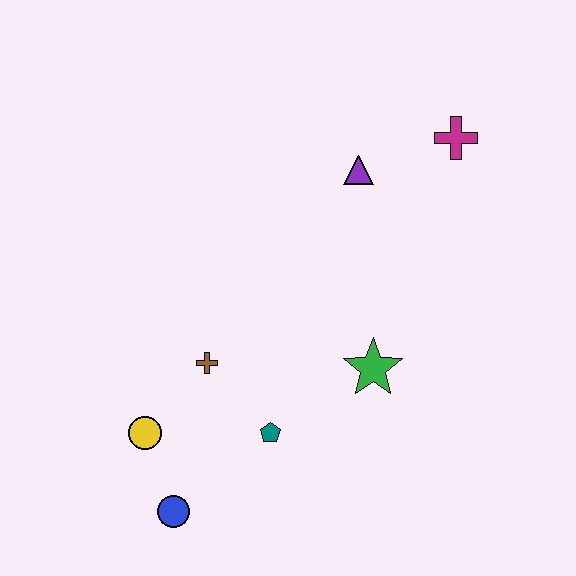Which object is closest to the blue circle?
The yellow circle is closest to the blue circle.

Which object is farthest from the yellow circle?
The magenta cross is farthest from the yellow circle.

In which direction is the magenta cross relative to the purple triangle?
The magenta cross is to the right of the purple triangle.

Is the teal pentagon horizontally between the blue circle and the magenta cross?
Yes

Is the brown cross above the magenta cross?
No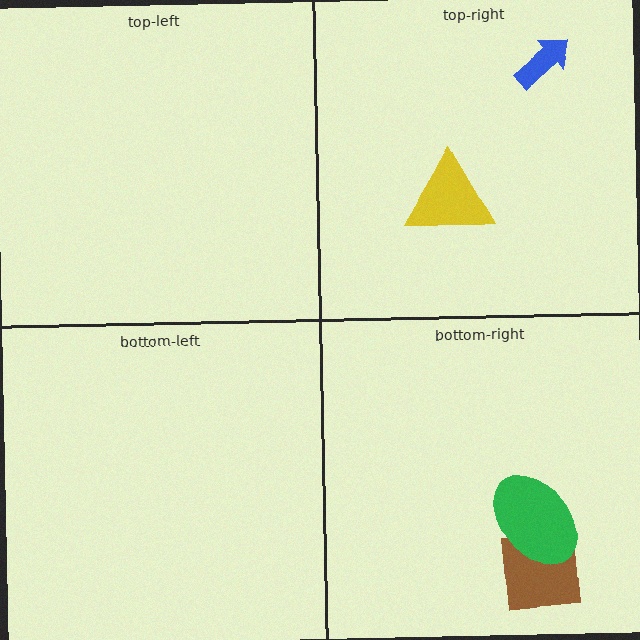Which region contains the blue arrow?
The top-right region.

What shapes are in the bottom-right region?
The brown square, the green ellipse.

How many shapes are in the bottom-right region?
2.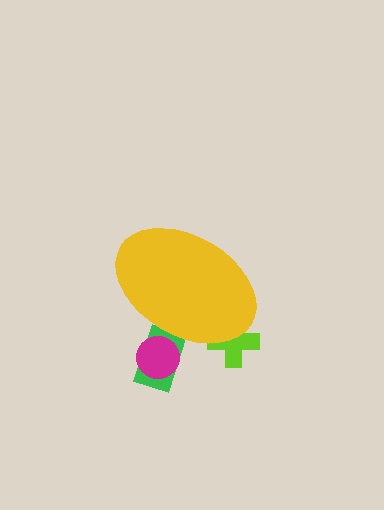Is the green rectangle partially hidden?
Yes, the green rectangle is partially hidden behind the yellow ellipse.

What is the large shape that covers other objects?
A yellow ellipse.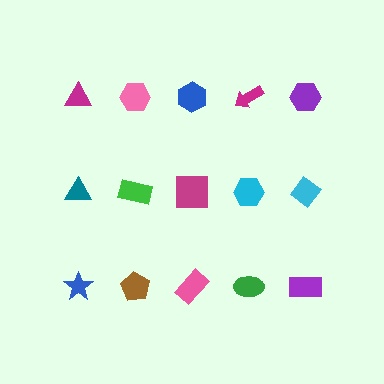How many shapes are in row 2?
5 shapes.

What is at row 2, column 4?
A cyan hexagon.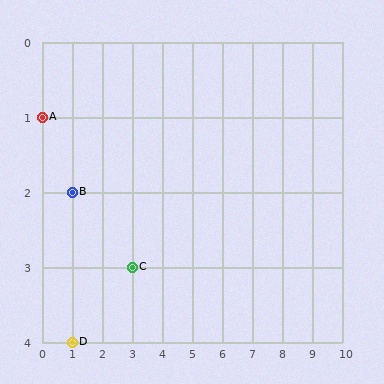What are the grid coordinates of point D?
Point D is at grid coordinates (1, 4).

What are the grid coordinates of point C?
Point C is at grid coordinates (3, 3).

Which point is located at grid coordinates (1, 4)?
Point D is at (1, 4).